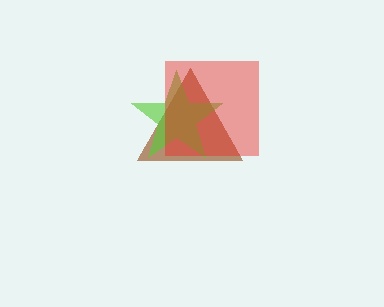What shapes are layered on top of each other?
The layered shapes are: a brown triangle, a lime star, a red square.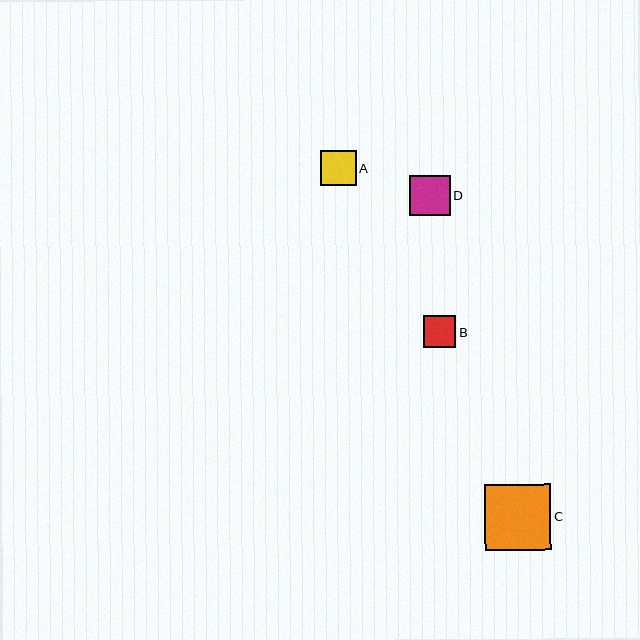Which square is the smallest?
Square B is the smallest with a size of approximately 32 pixels.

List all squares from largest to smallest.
From largest to smallest: C, D, A, B.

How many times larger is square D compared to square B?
Square D is approximately 1.3 times the size of square B.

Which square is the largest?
Square C is the largest with a size of approximately 66 pixels.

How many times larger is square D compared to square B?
Square D is approximately 1.3 times the size of square B.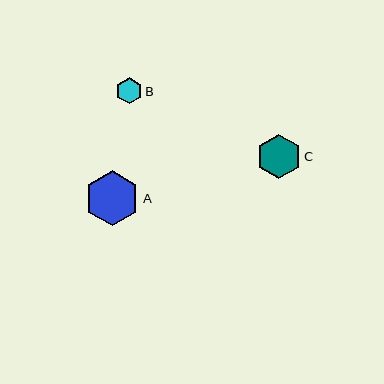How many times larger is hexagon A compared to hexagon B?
Hexagon A is approximately 2.1 times the size of hexagon B.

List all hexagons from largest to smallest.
From largest to smallest: A, C, B.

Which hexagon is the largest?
Hexagon A is the largest with a size of approximately 55 pixels.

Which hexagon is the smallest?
Hexagon B is the smallest with a size of approximately 26 pixels.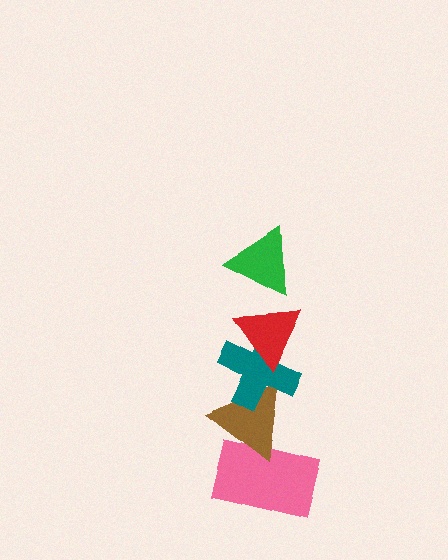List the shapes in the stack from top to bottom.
From top to bottom: the green triangle, the red triangle, the teal cross, the brown triangle, the pink rectangle.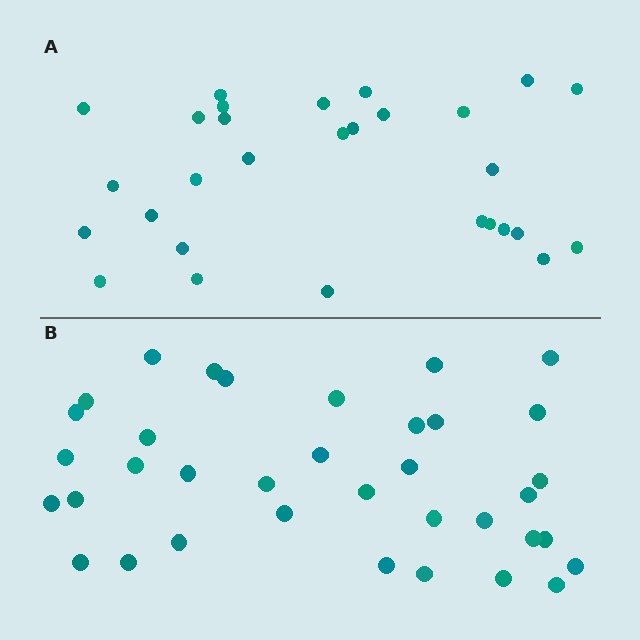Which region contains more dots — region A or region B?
Region B (the bottom region) has more dots.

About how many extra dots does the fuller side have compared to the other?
Region B has roughly 8 or so more dots than region A.